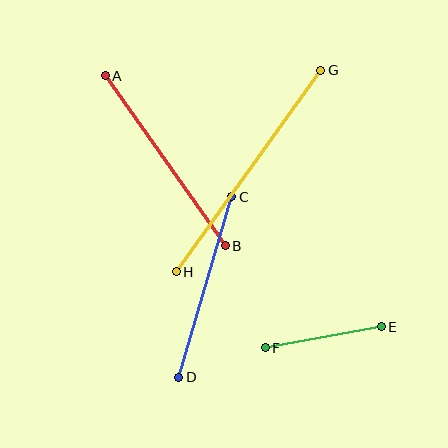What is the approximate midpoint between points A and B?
The midpoint is at approximately (165, 161) pixels.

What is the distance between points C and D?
The distance is approximately 188 pixels.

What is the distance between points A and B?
The distance is approximately 208 pixels.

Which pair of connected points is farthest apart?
Points G and H are farthest apart.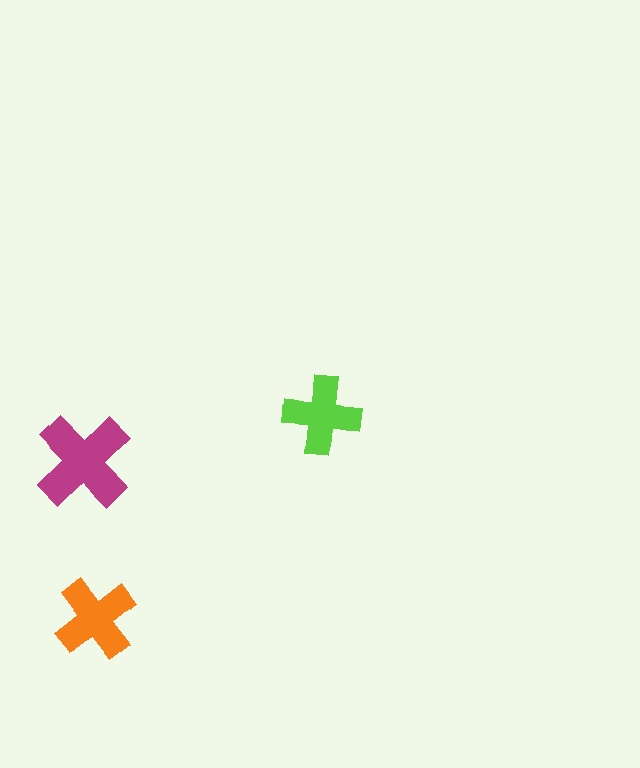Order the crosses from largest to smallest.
the magenta one, the orange one, the lime one.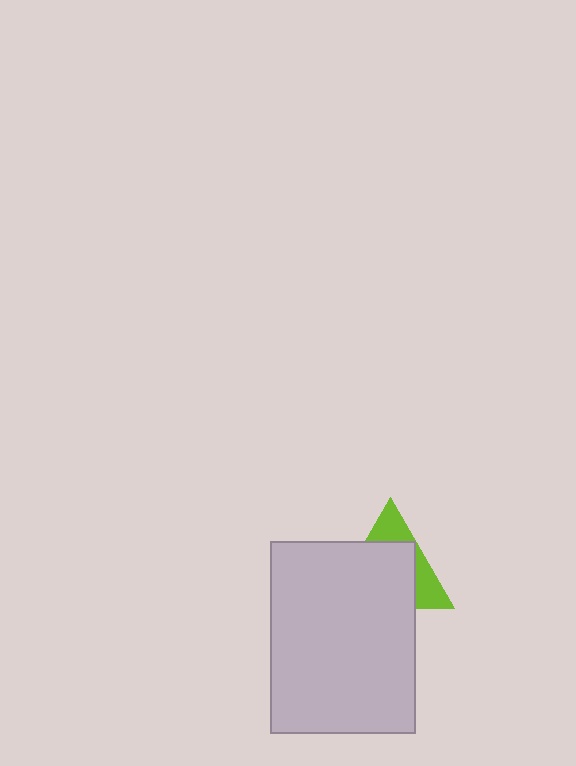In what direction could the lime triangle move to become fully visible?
The lime triangle could move up. That would shift it out from behind the light gray rectangle entirely.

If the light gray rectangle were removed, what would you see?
You would see the complete lime triangle.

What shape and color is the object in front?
The object in front is a light gray rectangle.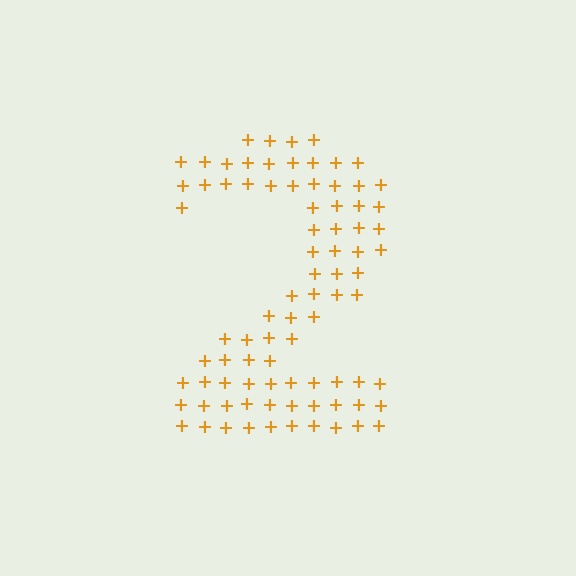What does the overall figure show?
The overall figure shows the digit 2.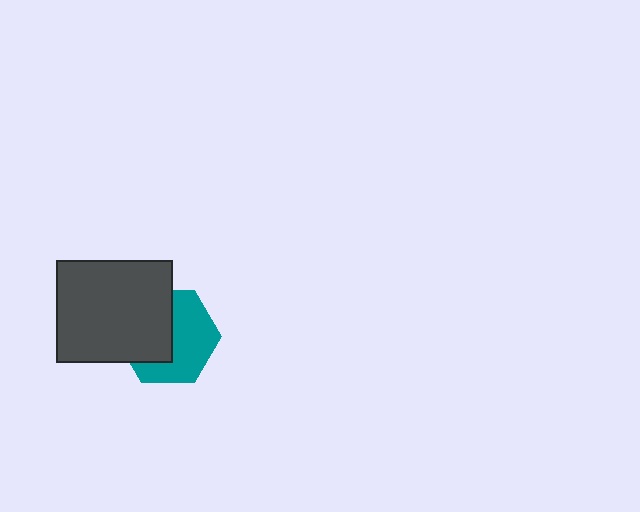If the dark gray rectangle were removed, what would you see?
You would see the complete teal hexagon.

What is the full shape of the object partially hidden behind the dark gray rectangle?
The partially hidden object is a teal hexagon.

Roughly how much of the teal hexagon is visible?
About half of it is visible (roughly 53%).